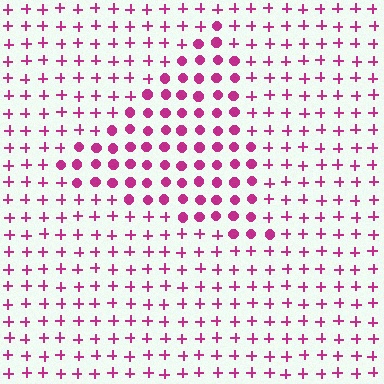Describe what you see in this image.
The image is filled with small magenta elements arranged in a uniform grid. A triangle-shaped region contains circles, while the surrounding area contains plus signs. The boundary is defined purely by the change in element shape.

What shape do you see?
I see a triangle.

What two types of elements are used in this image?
The image uses circles inside the triangle region and plus signs outside it.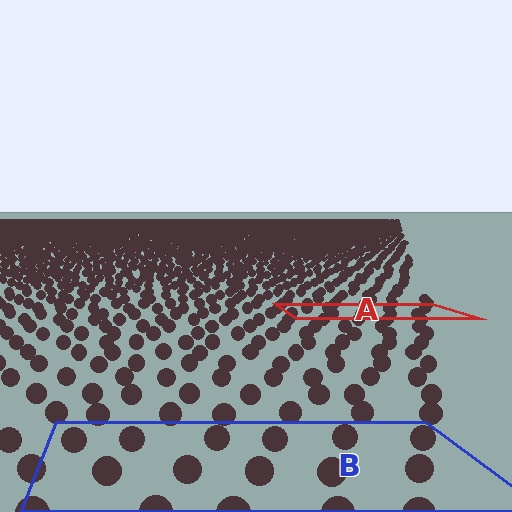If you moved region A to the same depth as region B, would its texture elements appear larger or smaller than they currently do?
They would appear larger. At a closer depth, the same texture elements are projected at a bigger on-screen size.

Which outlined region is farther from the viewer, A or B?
Region A is farther from the viewer — the texture elements inside it appear smaller and more densely packed.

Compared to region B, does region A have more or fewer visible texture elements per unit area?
Region A has more texture elements per unit area — they are packed more densely because it is farther away.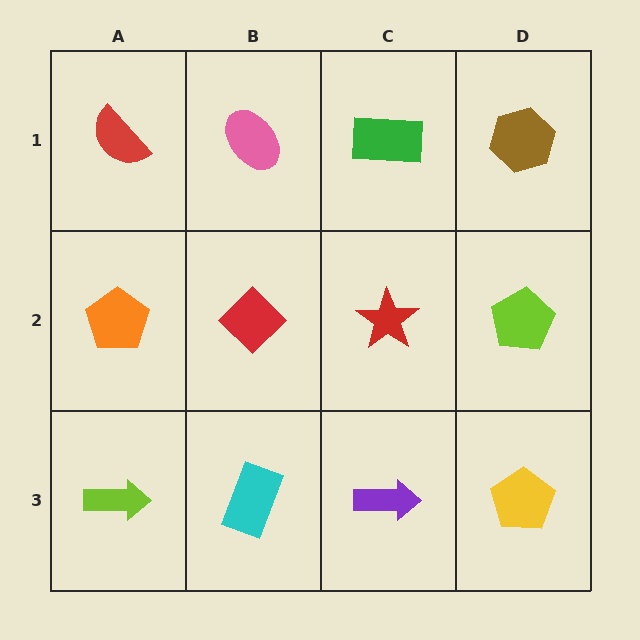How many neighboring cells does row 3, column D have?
2.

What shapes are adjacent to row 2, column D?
A brown hexagon (row 1, column D), a yellow pentagon (row 3, column D), a red star (row 2, column C).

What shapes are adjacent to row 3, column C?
A red star (row 2, column C), a cyan rectangle (row 3, column B), a yellow pentagon (row 3, column D).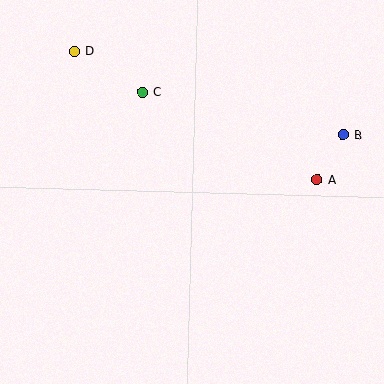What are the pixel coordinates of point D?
Point D is at (74, 51).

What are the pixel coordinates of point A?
Point A is at (317, 180).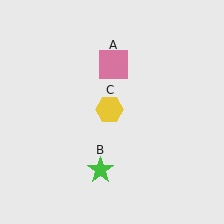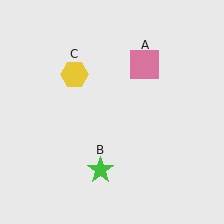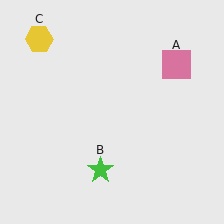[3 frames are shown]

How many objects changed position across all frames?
2 objects changed position: pink square (object A), yellow hexagon (object C).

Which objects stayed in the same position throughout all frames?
Green star (object B) remained stationary.